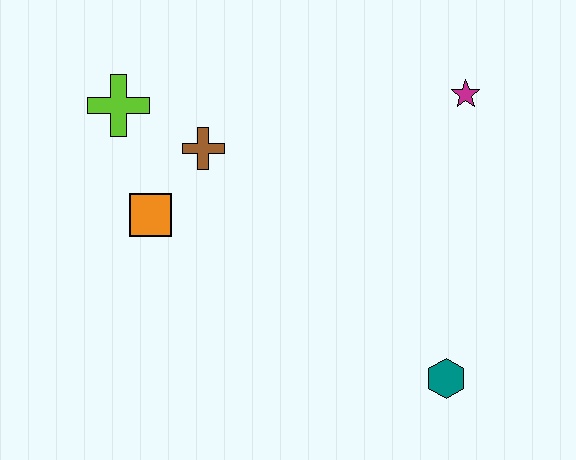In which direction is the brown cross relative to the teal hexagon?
The brown cross is to the left of the teal hexagon.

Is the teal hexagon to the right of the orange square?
Yes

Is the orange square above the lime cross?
No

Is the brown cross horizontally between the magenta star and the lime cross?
Yes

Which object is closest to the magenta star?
The brown cross is closest to the magenta star.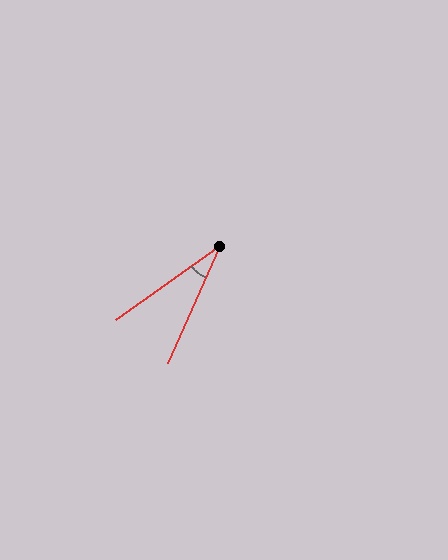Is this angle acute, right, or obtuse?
It is acute.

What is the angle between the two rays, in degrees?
Approximately 31 degrees.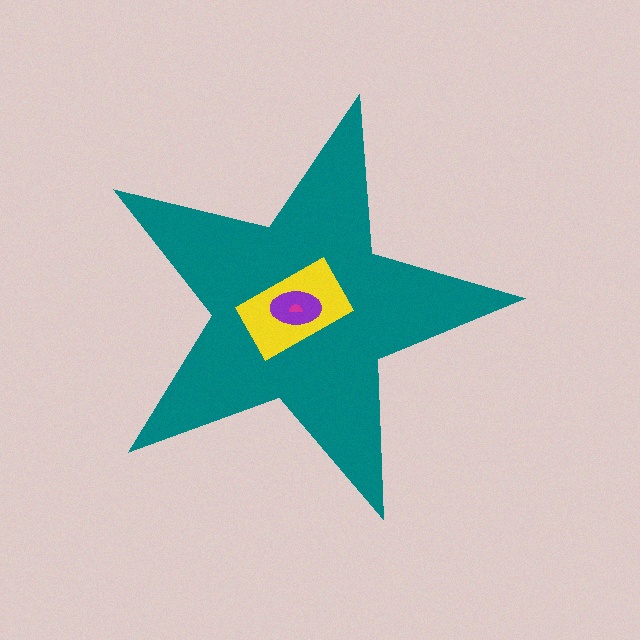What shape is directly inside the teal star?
The yellow rectangle.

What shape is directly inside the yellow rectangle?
The purple ellipse.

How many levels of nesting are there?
4.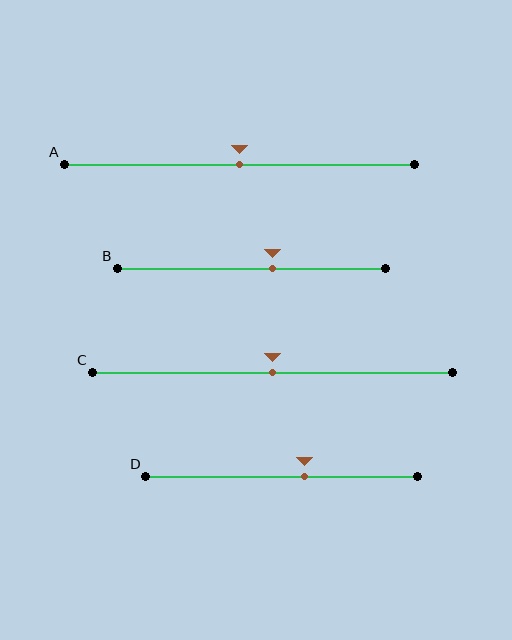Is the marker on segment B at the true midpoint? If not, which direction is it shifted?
No, the marker on segment B is shifted to the right by about 8% of the segment length.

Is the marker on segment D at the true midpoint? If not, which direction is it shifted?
No, the marker on segment D is shifted to the right by about 8% of the segment length.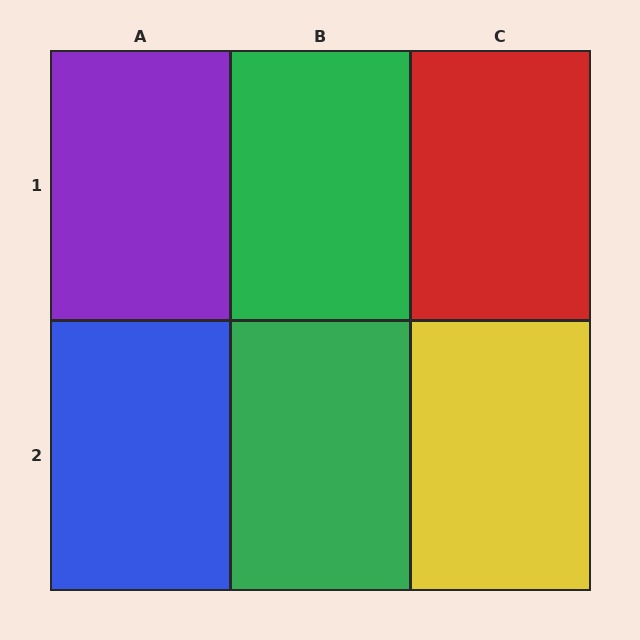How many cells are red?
1 cell is red.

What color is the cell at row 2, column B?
Green.